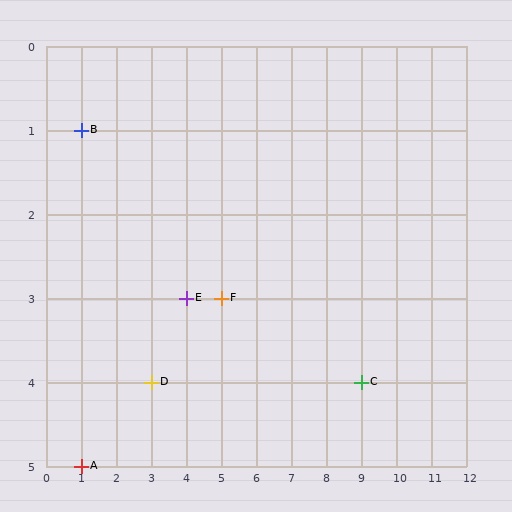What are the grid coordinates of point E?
Point E is at grid coordinates (4, 3).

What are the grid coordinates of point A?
Point A is at grid coordinates (1, 5).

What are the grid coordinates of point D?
Point D is at grid coordinates (3, 4).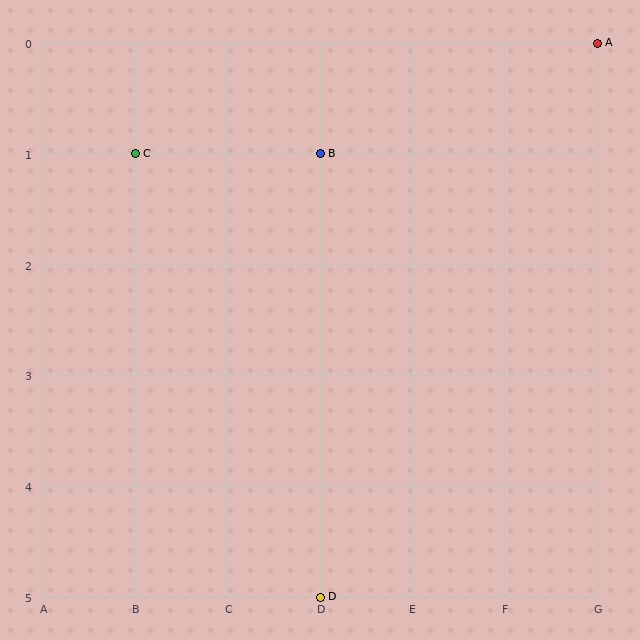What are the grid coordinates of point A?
Point A is at grid coordinates (G, 0).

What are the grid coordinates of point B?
Point B is at grid coordinates (D, 1).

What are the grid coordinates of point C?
Point C is at grid coordinates (B, 1).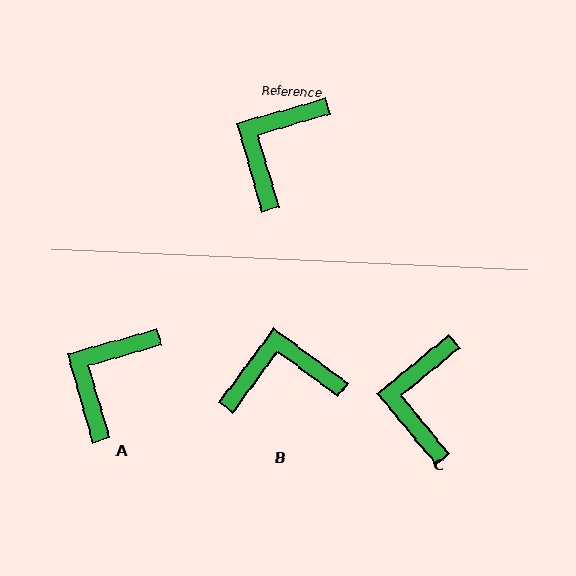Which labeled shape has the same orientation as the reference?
A.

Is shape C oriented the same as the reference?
No, it is off by about 23 degrees.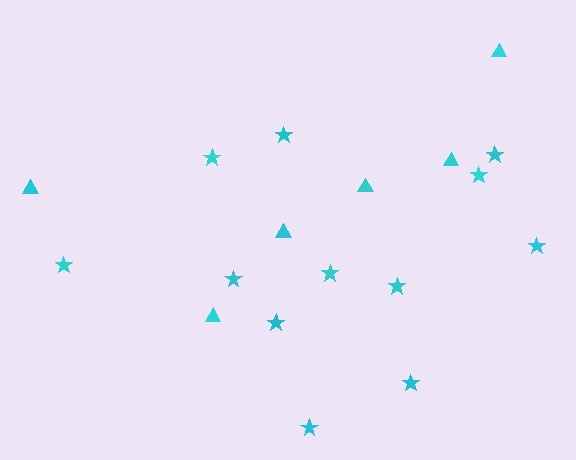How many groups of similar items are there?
There are 2 groups: one group of stars (12) and one group of triangles (6).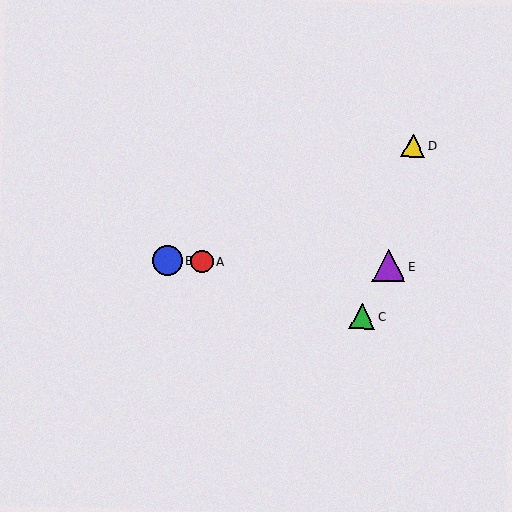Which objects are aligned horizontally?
Objects A, B, E are aligned horizontally.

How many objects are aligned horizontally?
3 objects (A, B, E) are aligned horizontally.